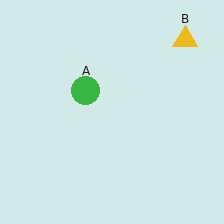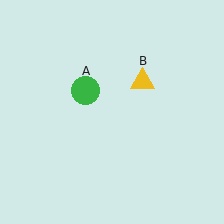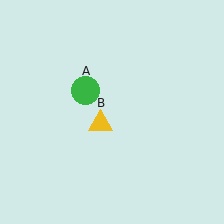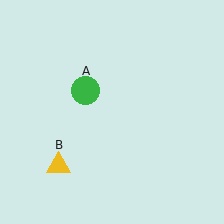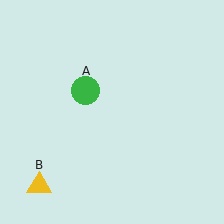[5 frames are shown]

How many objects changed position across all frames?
1 object changed position: yellow triangle (object B).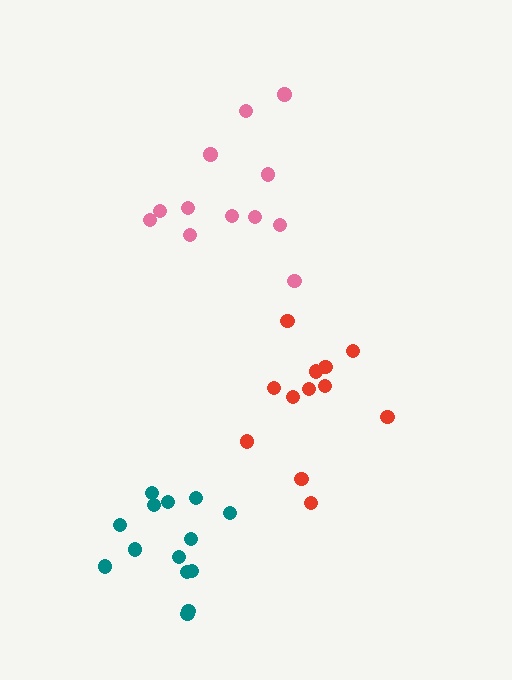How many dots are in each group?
Group 1: 12 dots, Group 2: 12 dots, Group 3: 14 dots (38 total).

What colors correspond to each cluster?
The clusters are colored: red, pink, teal.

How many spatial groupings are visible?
There are 3 spatial groupings.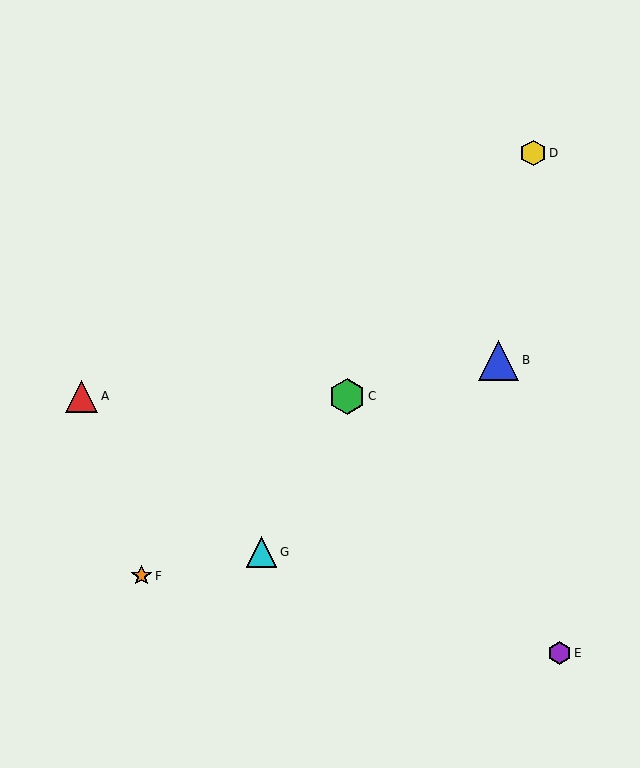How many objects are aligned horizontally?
2 objects (A, C) are aligned horizontally.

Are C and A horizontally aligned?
Yes, both are at y≈396.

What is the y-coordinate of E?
Object E is at y≈653.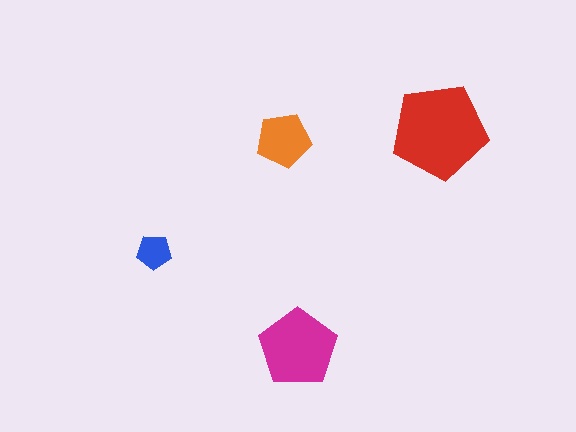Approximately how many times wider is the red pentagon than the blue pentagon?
About 3 times wider.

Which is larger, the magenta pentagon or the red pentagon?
The red one.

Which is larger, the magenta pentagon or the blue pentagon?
The magenta one.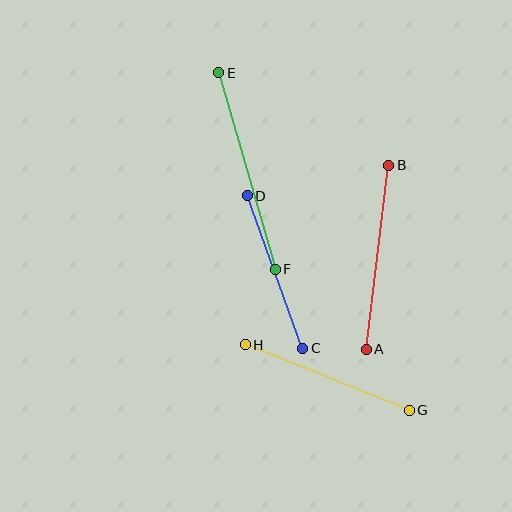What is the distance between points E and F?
The distance is approximately 204 pixels.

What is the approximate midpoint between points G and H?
The midpoint is at approximately (327, 377) pixels.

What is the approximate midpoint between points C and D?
The midpoint is at approximately (275, 272) pixels.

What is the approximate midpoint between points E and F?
The midpoint is at approximately (247, 171) pixels.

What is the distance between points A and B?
The distance is approximately 185 pixels.